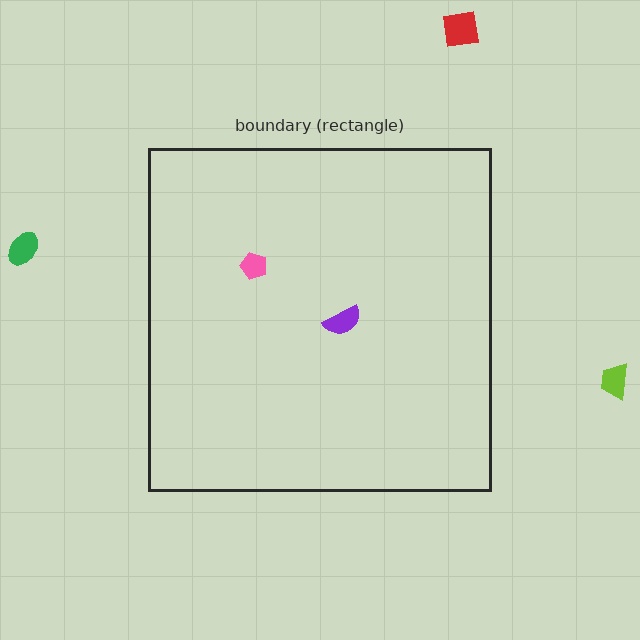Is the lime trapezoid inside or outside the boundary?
Outside.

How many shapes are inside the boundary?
2 inside, 3 outside.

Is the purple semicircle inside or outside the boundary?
Inside.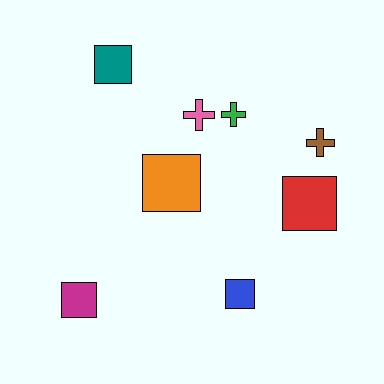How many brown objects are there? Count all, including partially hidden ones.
There is 1 brown object.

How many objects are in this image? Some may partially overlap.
There are 8 objects.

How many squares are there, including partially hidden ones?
There are 5 squares.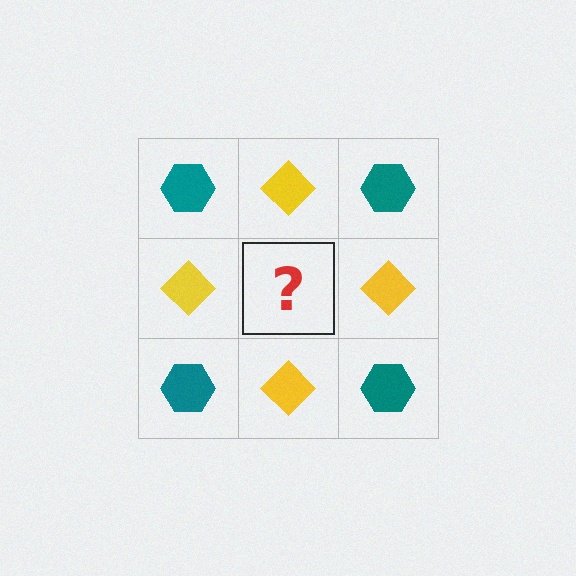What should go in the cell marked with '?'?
The missing cell should contain a teal hexagon.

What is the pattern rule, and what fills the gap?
The rule is that it alternates teal hexagon and yellow diamond in a checkerboard pattern. The gap should be filled with a teal hexagon.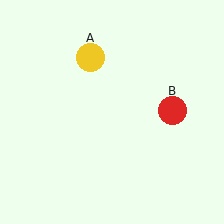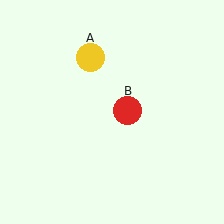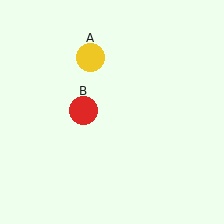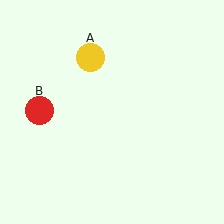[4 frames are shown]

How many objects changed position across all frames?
1 object changed position: red circle (object B).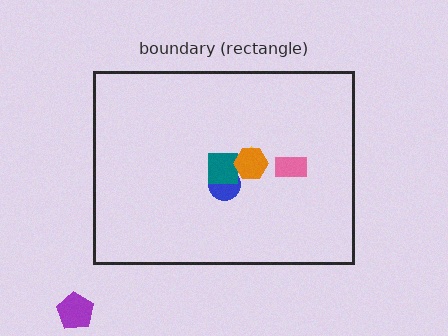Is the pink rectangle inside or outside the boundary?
Inside.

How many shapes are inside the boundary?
5 inside, 1 outside.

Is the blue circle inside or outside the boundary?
Inside.